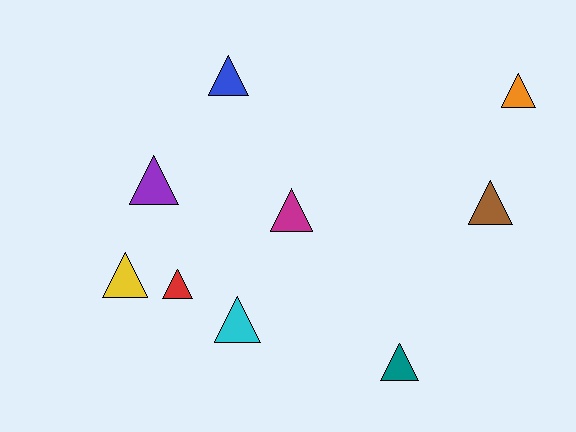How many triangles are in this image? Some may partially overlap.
There are 9 triangles.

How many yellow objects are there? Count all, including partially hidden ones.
There is 1 yellow object.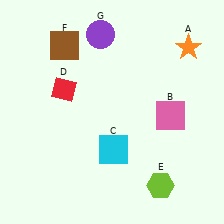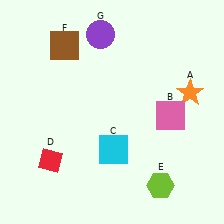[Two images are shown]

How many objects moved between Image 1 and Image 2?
2 objects moved between the two images.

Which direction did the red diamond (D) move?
The red diamond (D) moved down.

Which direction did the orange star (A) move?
The orange star (A) moved down.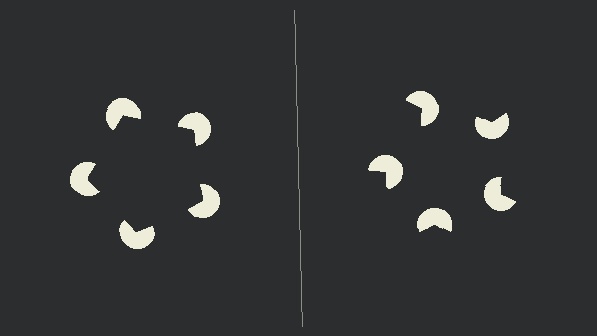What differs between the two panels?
The pac-man discs are positioned identically on both sides; only the wedge orientations differ. On the left they align to a pentagon; on the right they are misaligned.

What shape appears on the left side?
An illusory pentagon.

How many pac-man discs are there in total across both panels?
10 — 5 on each side.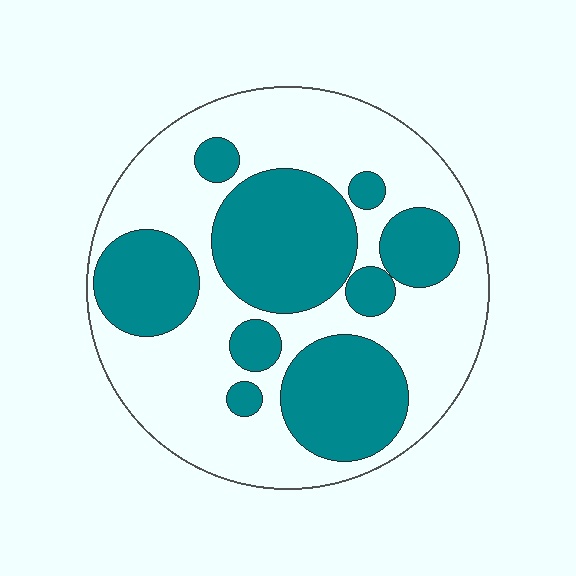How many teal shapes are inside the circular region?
9.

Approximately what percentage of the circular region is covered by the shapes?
Approximately 40%.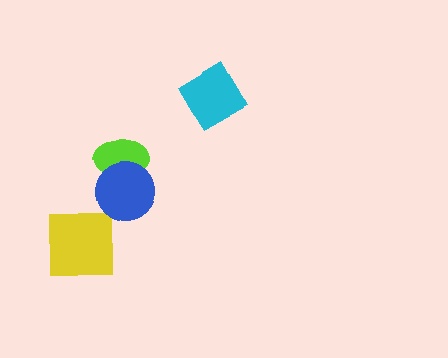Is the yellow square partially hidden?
No, no other shape covers it.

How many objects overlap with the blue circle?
1 object overlaps with the blue circle.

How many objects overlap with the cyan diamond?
0 objects overlap with the cyan diamond.